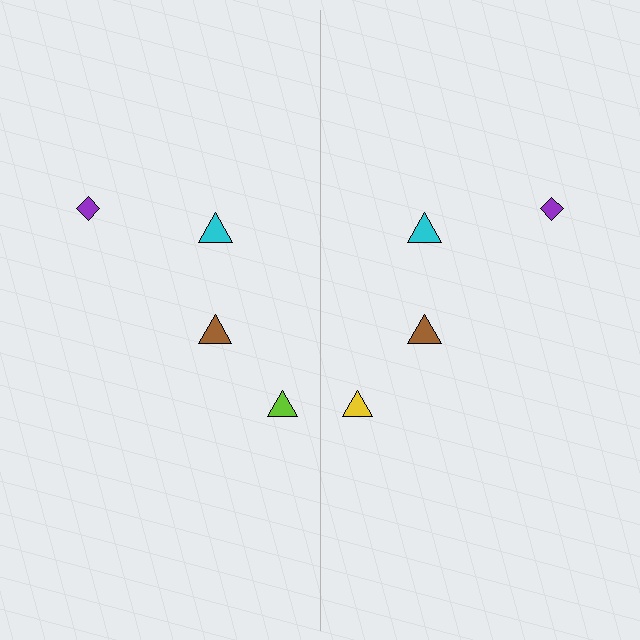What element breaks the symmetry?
The yellow triangle on the right side breaks the symmetry — its mirror counterpart is lime.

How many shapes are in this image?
There are 8 shapes in this image.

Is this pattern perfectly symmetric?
No, the pattern is not perfectly symmetric. The yellow triangle on the right side breaks the symmetry — its mirror counterpart is lime.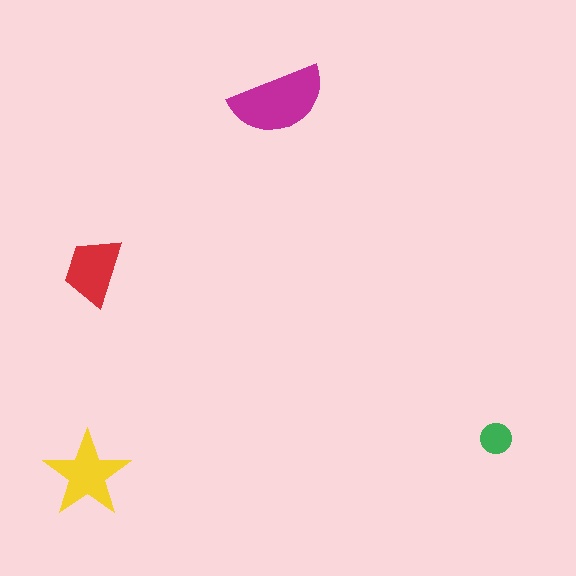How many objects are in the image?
There are 4 objects in the image.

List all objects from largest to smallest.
The magenta semicircle, the yellow star, the red trapezoid, the green circle.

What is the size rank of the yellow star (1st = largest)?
2nd.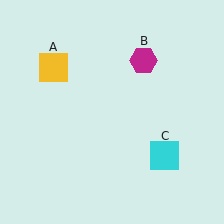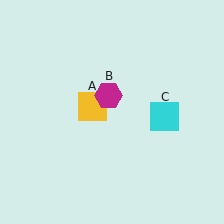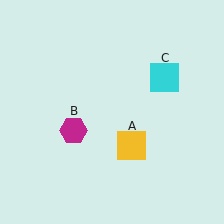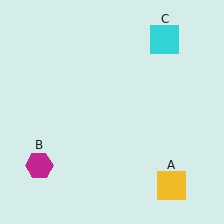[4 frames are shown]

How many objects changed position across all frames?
3 objects changed position: yellow square (object A), magenta hexagon (object B), cyan square (object C).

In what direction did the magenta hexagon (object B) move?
The magenta hexagon (object B) moved down and to the left.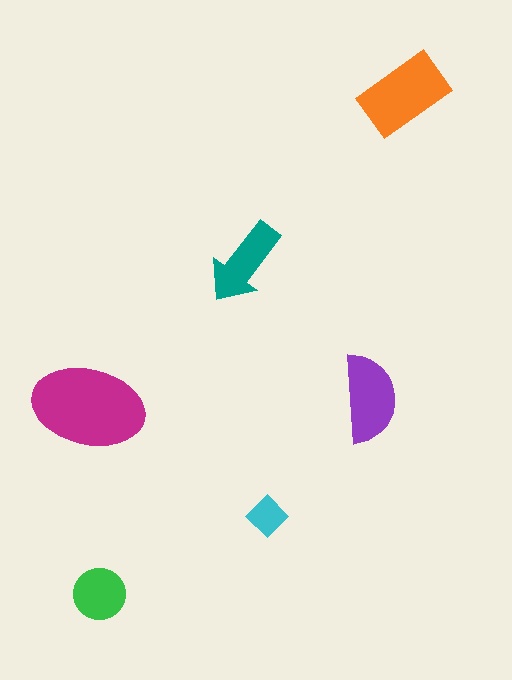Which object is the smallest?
The cyan diamond.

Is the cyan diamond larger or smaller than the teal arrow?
Smaller.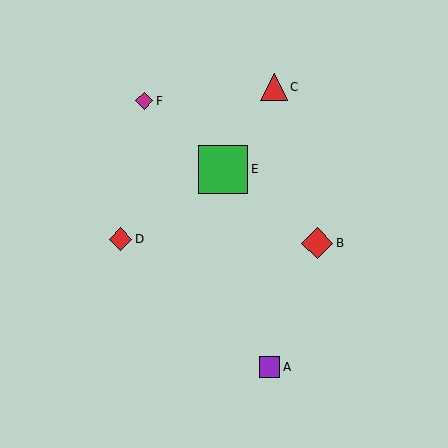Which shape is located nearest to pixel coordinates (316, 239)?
The red diamond (labeled B) at (317, 243) is nearest to that location.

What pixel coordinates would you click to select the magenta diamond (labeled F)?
Click at (144, 101) to select the magenta diamond F.